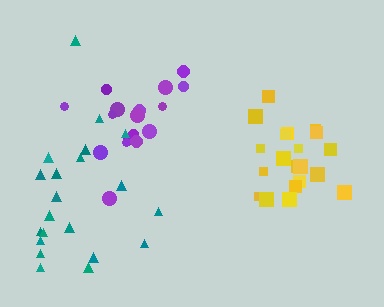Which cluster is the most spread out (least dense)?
Teal.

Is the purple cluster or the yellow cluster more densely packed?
Yellow.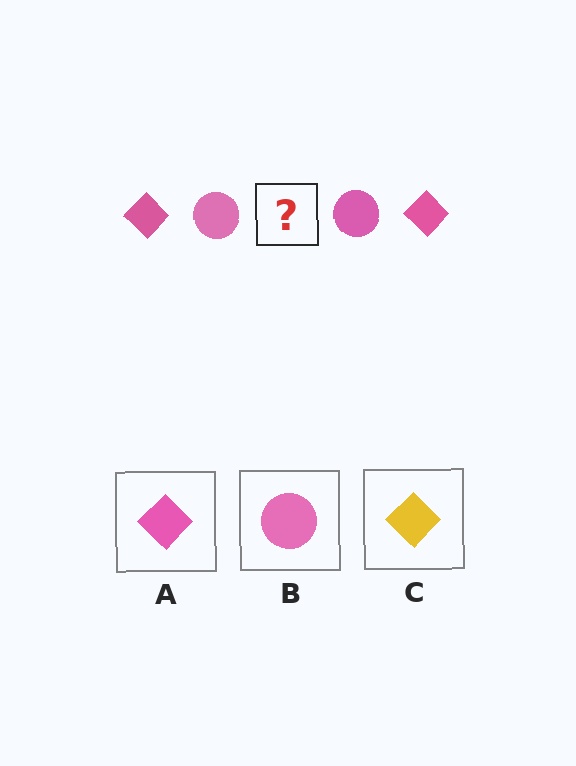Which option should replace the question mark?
Option A.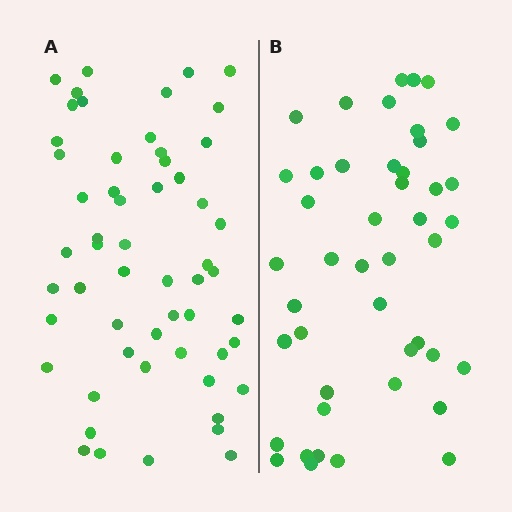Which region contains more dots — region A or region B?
Region A (the left region) has more dots.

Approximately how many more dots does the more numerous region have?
Region A has roughly 12 or so more dots than region B.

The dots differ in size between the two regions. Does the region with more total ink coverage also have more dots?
No. Region B has more total ink coverage because its dots are larger, but region A actually contains more individual dots. Total area can be misleading — the number of items is what matters here.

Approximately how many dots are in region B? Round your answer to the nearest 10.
About 40 dots. (The exact count is 45, which rounds to 40.)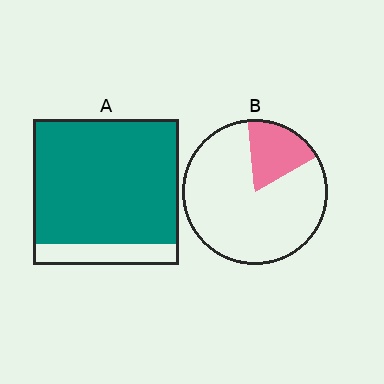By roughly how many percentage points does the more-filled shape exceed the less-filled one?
By roughly 65 percentage points (A over B).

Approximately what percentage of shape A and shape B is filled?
A is approximately 85% and B is approximately 20%.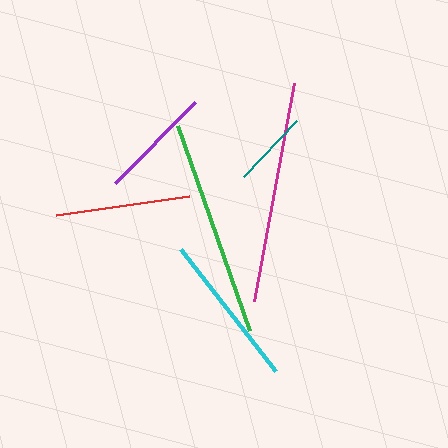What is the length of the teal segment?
The teal segment is approximately 78 pixels long.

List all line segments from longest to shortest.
From longest to shortest: magenta, green, cyan, red, purple, teal.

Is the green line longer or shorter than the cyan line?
The green line is longer than the cyan line.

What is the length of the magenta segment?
The magenta segment is approximately 222 pixels long.